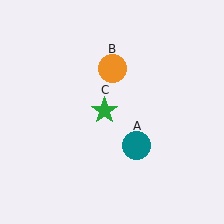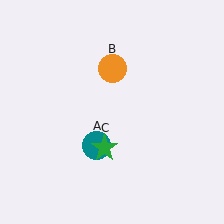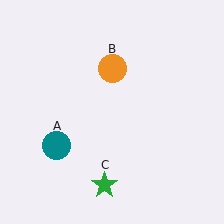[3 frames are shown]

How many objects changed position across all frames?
2 objects changed position: teal circle (object A), green star (object C).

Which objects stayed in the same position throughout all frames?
Orange circle (object B) remained stationary.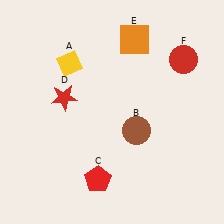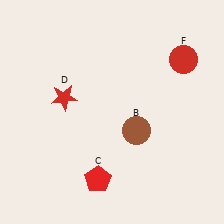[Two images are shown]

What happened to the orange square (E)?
The orange square (E) was removed in Image 2. It was in the top-right area of Image 1.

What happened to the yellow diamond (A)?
The yellow diamond (A) was removed in Image 2. It was in the top-left area of Image 1.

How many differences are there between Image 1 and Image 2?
There are 2 differences between the two images.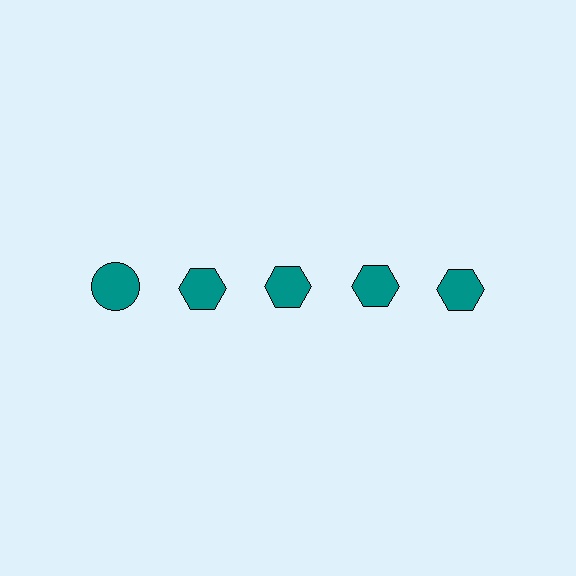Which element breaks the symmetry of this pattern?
The teal circle in the top row, leftmost column breaks the symmetry. All other shapes are teal hexagons.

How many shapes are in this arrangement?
There are 5 shapes arranged in a grid pattern.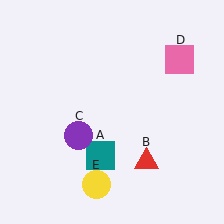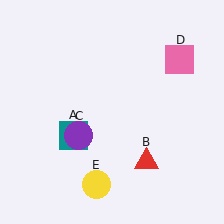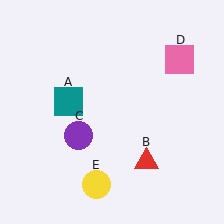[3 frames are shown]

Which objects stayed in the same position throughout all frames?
Red triangle (object B) and purple circle (object C) and pink square (object D) and yellow circle (object E) remained stationary.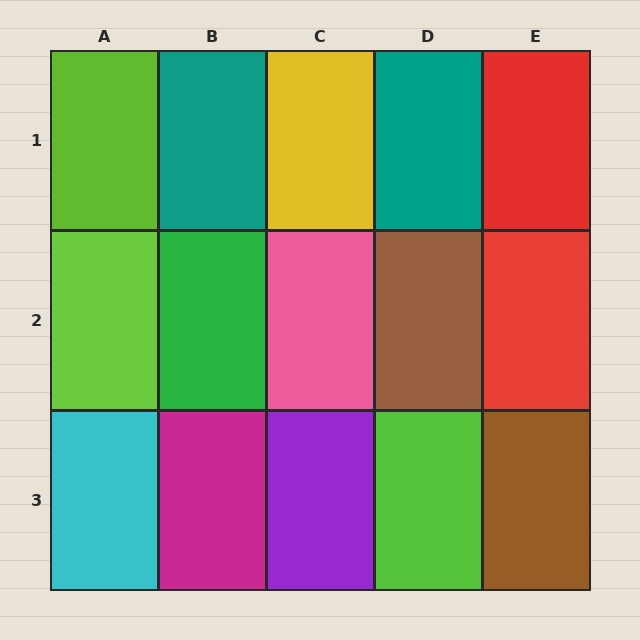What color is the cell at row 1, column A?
Lime.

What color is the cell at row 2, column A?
Lime.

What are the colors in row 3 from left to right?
Cyan, magenta, purple, lime, brown.